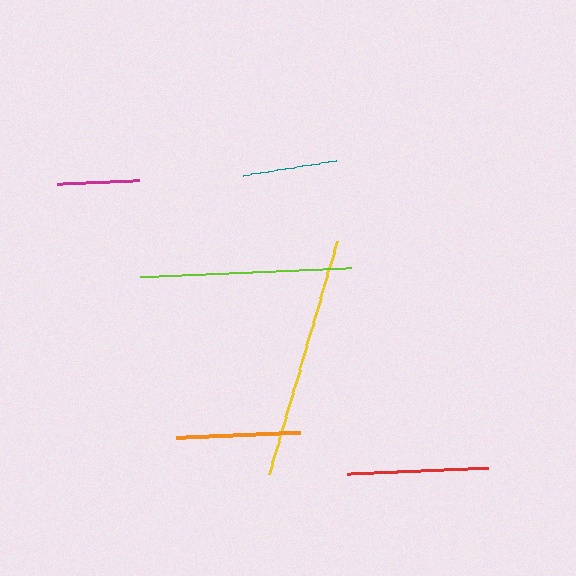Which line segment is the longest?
The yellow line is the longest at approximately 242 pixels.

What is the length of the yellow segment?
The yellow segment is approximately 242 pixels long.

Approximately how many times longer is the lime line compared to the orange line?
The lime line is approximately 1.7 times the length of the orange line.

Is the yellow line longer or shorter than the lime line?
The yellow line is longer than the lime line.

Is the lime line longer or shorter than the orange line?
The lime line is longer than the orange line.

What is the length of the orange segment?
The orange segment is approximately 123 pixels long.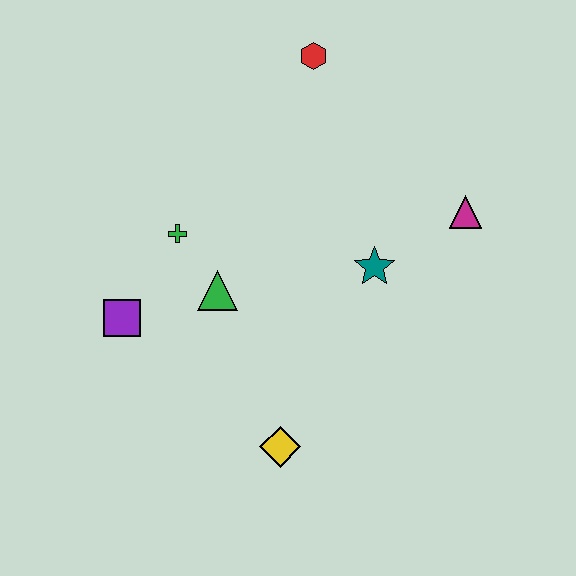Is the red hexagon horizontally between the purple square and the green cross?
No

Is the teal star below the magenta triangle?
Yes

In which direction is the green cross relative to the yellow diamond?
The green cross is above the yellow diamond.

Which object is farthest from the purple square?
The magenta triangle is farthest from the purple square.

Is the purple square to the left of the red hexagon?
Yes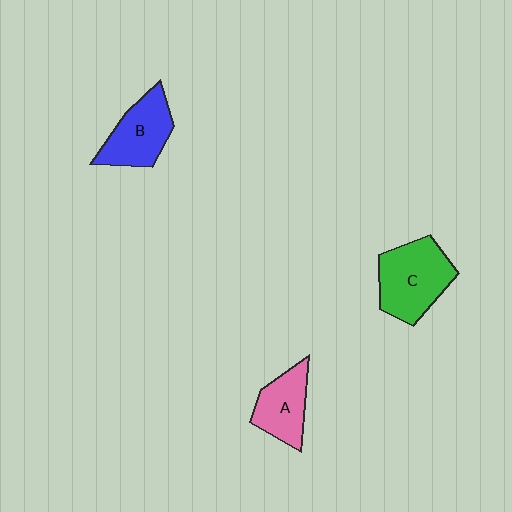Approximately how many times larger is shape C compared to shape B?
Approximately 1.2 times.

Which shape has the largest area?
Shape C (green).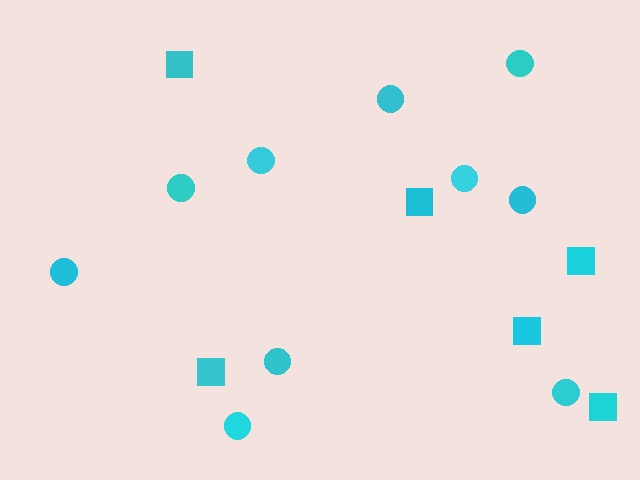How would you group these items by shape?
There are 2 groups: one group of squares (6) and one group of circles (10).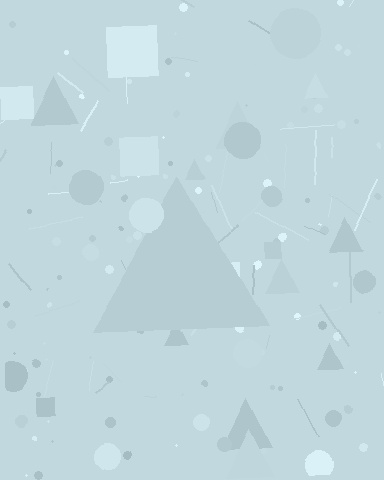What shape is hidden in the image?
A triangle is hidden in the image.